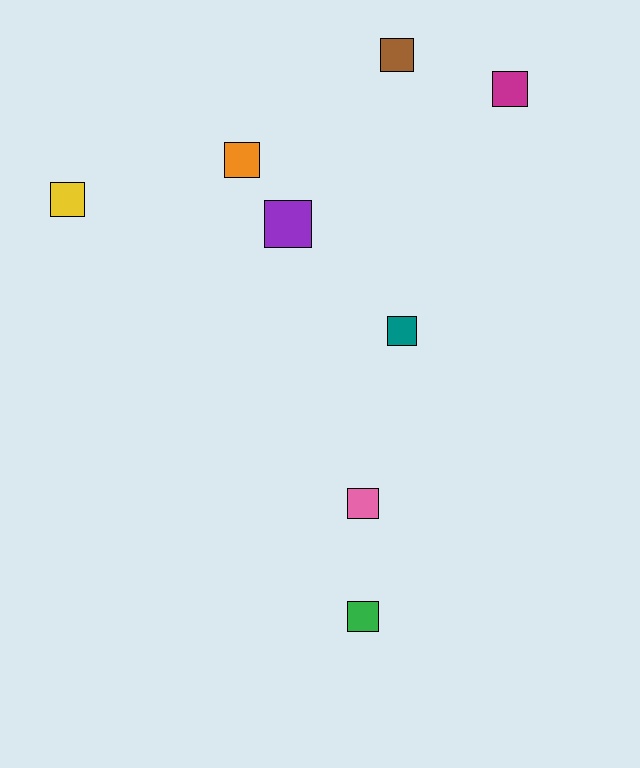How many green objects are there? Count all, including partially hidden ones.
There is 1 green object.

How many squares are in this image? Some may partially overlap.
There are 8 squares.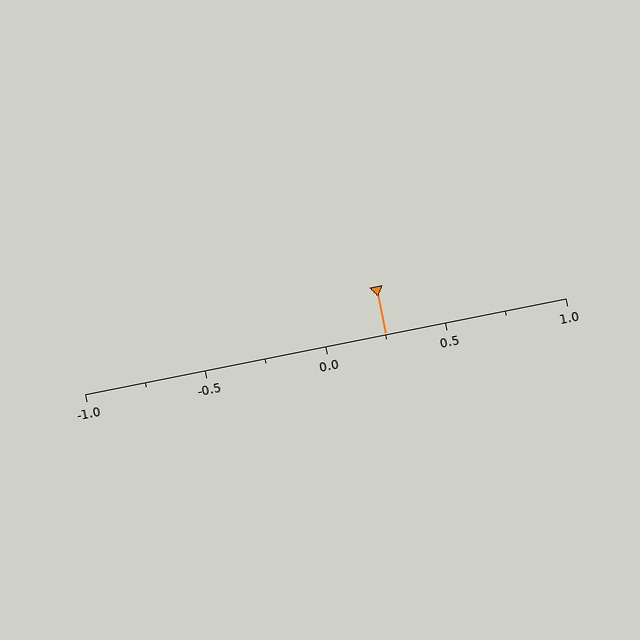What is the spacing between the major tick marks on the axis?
The major ticks are spaced 0.5 apart.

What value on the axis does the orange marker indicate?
The marker indicates approximately 0.25.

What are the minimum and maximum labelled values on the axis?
The axis runs from -1.0 to 1.0.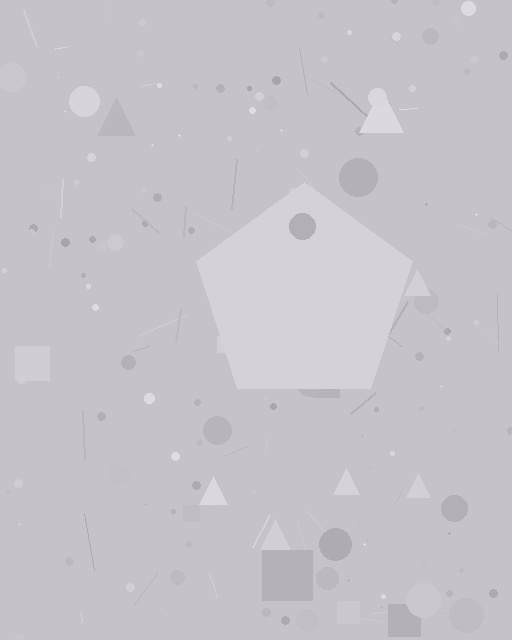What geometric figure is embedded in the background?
A pentagon is embedded in the background.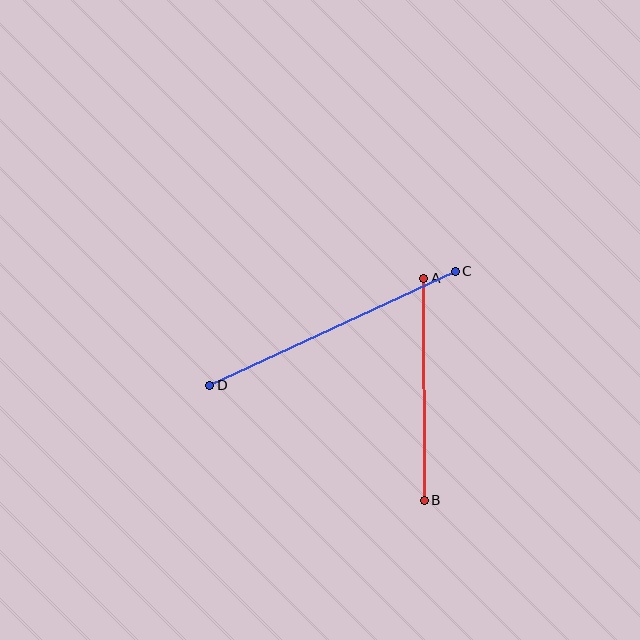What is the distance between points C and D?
The distance is approximately 271 pixels.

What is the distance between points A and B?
The distance is approximately 222 pixels.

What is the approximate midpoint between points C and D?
The midpoint is at approximately (332, 328) pixels.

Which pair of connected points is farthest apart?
Points C and D are farthest apart.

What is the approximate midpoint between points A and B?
The midpoint is at approximately (424, 389) pixels.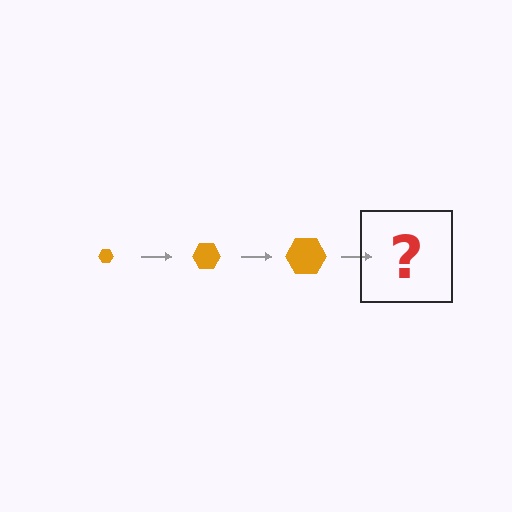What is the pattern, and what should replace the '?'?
The pattern is that the hexagon gets progressively larger each step. The '?' should be an orange hexagon, larger than the previous one.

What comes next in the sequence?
The next element should be an orange hexagon, larger than the previous one.